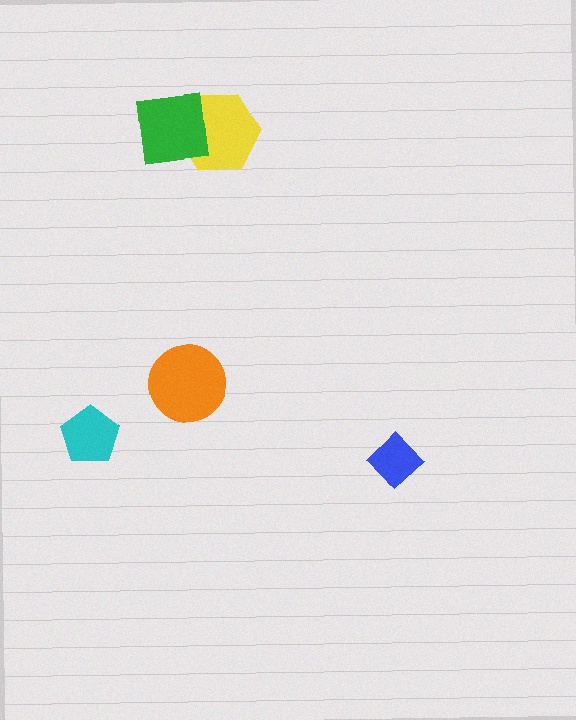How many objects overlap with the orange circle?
0 objects overlap with the orange circle.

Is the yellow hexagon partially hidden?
Yes, it is partially covered by another shape.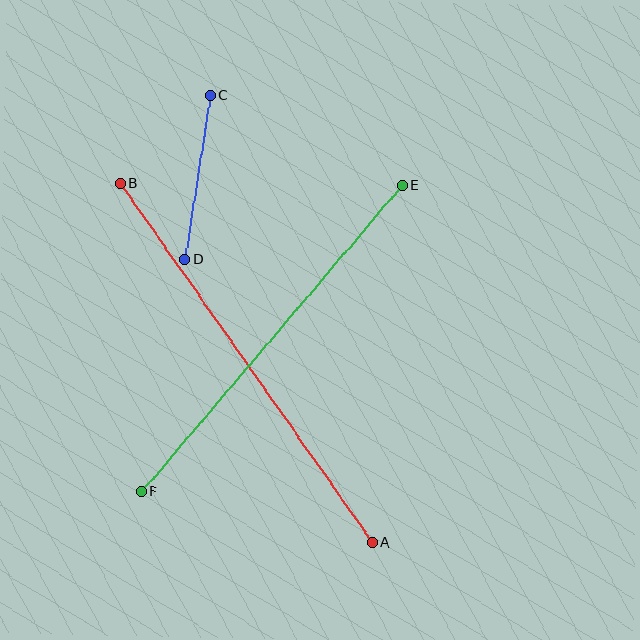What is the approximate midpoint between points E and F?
The midpoint is at approximately (272, 338) pixels.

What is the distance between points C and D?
The distance is approximately 166 pixels.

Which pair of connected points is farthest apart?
Points A and B are farthest apart.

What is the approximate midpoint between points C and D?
The midpoint is at approximately (198, 177) pixels.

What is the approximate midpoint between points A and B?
The midpoint is at approximately (246, 363) pixels.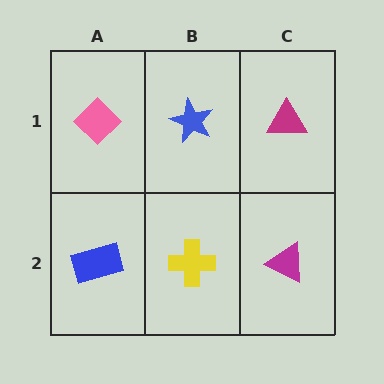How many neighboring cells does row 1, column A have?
2.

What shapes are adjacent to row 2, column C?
A magenta triangle (row 1, column C), a yellow cross (row 2, column B).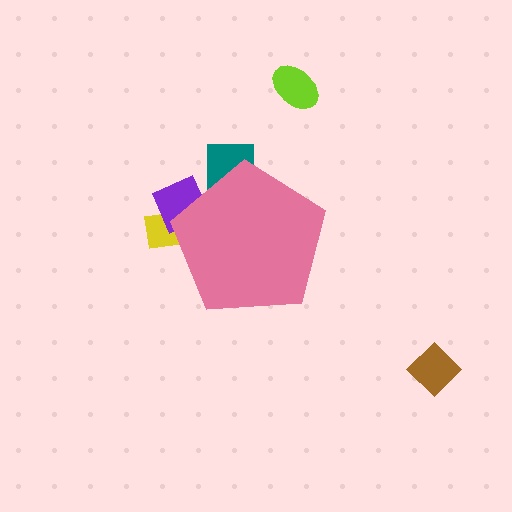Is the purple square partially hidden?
Yes, the purple square is partially hidden behind the pink pentagon.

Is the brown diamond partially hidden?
No, the brown diamond is fully visible.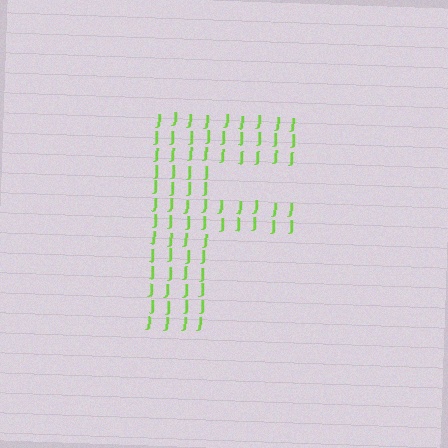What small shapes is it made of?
It is made of small letter J's.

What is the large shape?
The large shape is the letter F.